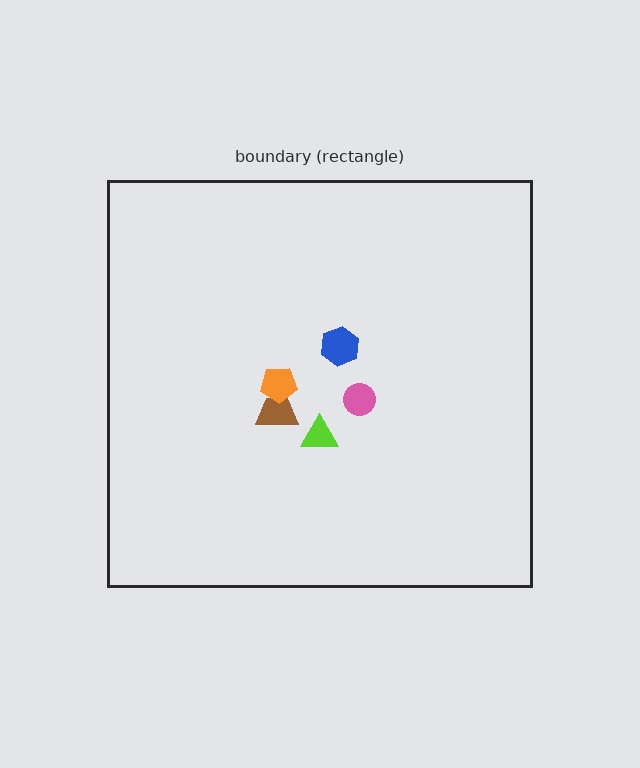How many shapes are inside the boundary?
5 inside, 0 outside.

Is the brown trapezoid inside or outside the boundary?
Inside.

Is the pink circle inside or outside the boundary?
Inside.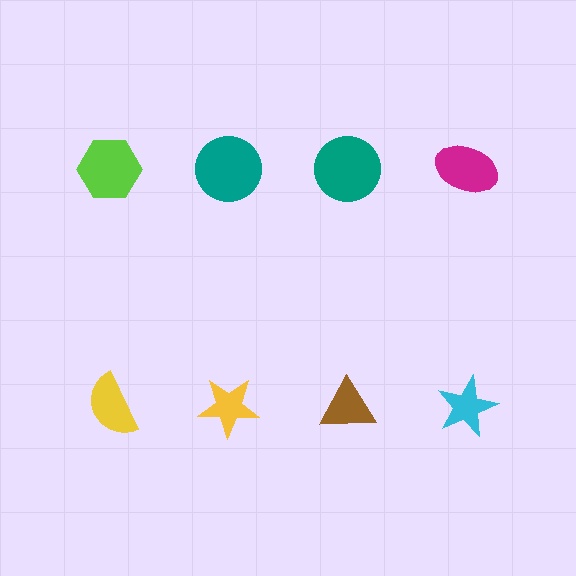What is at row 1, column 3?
A teal circle.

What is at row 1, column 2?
A teal circle.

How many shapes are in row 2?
4 shapes.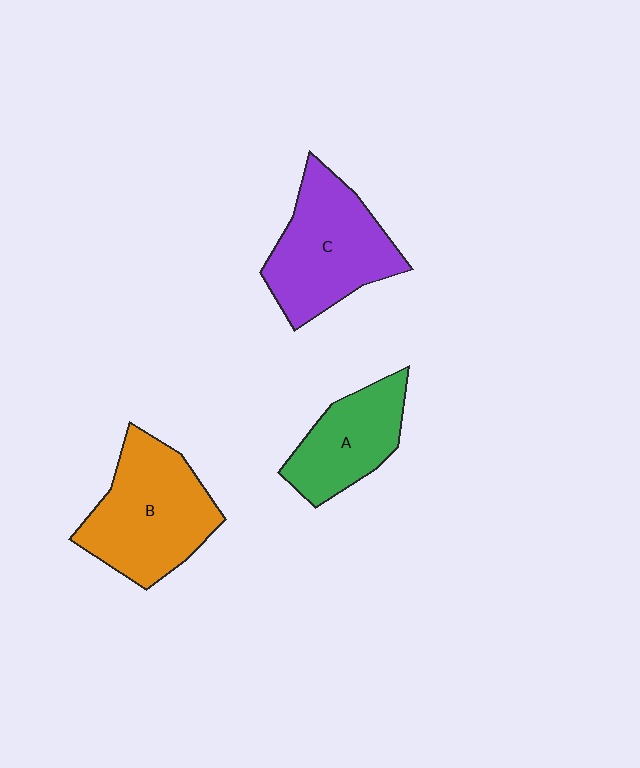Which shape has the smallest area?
Shape A (green).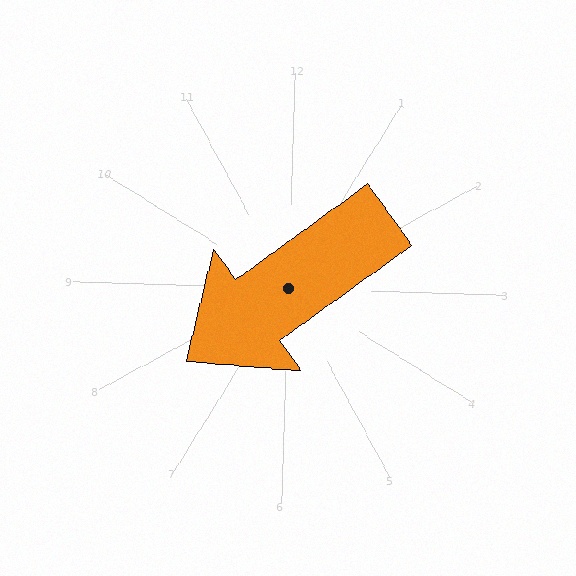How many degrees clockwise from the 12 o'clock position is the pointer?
Approximately 232 degrees.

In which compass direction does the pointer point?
Southwest.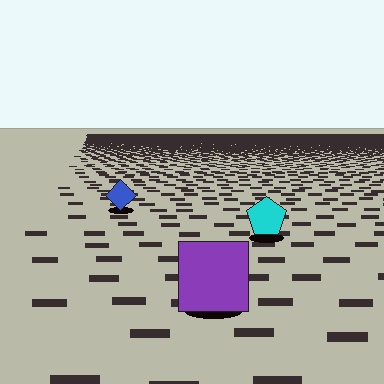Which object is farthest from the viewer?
The blue diamond is farthest from the viewer. It appears smaller and the ground texture around it is denser.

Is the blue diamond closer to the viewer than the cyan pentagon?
No. The cyan pentagon is closer — you can tell from the texture gradient: the ground texture is coarser near it.